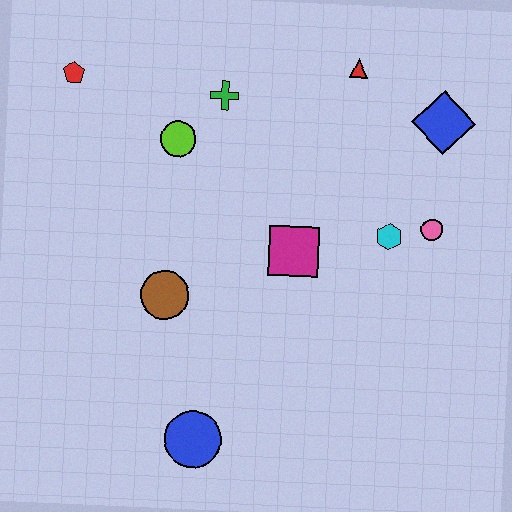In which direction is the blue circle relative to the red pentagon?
The blue circle is below the red pentagon.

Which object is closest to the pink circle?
The cyan hexagon is closest to the pink circle.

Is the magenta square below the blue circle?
No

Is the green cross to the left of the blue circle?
No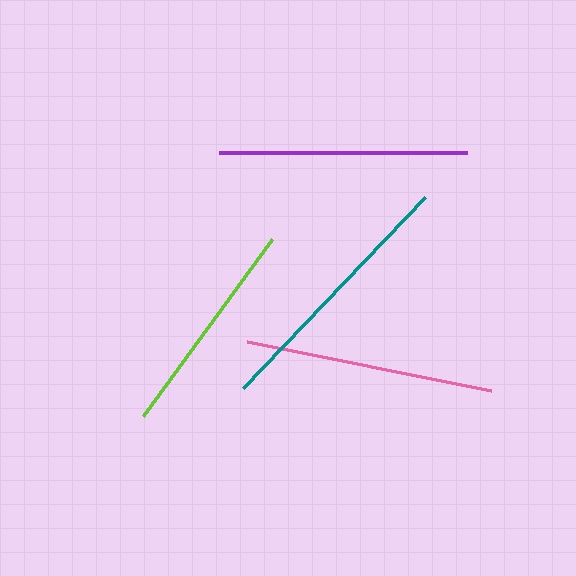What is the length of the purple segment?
The purple segment is approximately 248 pixels long.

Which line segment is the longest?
The teal line is the longest at approximately 263 pixels.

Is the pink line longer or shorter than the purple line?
The purple line is longer than the pink line.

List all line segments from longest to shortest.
From longest to shortest: teal, purple, pink, lime.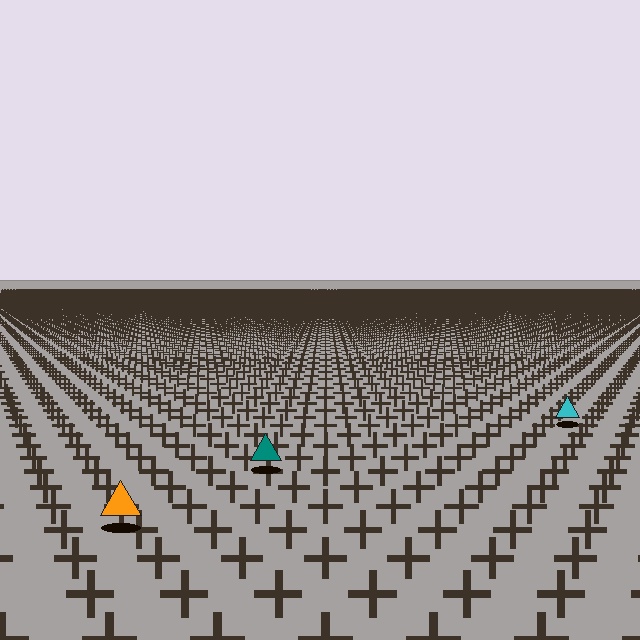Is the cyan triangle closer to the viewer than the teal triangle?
No. The teal triangle is closer — you can tell from the texture gradient: the ground texture is coarser near it.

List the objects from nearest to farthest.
From nearest to farthest: the orange triangle, the teal triangle, the cyan triangle.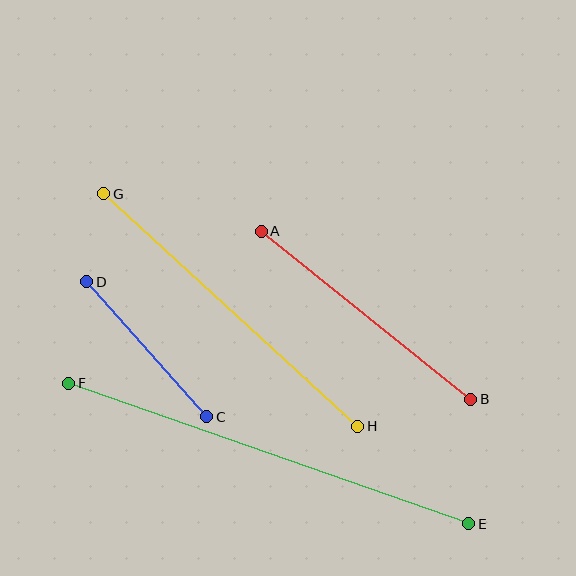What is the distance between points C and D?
The distance is approximately 181 pixels.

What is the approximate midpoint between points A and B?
The midpoint is at approximately (366, 315) pixels.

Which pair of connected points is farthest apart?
Points E and F are farthest apart.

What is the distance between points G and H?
The distance is approximately 344 pixels.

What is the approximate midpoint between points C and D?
The midpoint is at approximately (147, 349) pixels.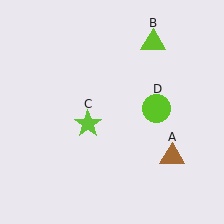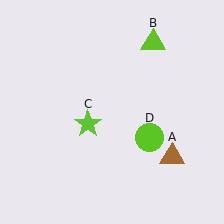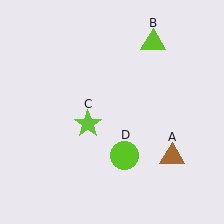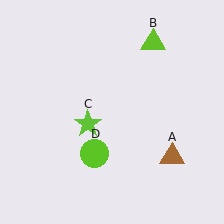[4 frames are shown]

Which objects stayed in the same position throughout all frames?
Brown triangle (object A) and lime triangle (object B) and lime star (object C) remained stationary.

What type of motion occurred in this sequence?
The lime circle (object D) rotated clockwise around the center of the scene.